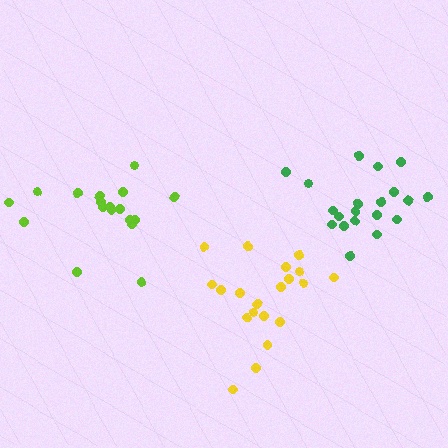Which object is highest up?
The green cluster is topmost.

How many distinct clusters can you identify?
There are 3 distinct clusters.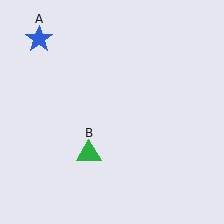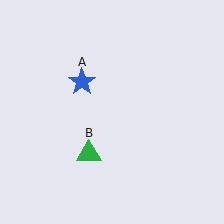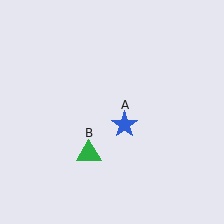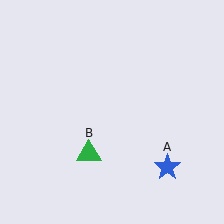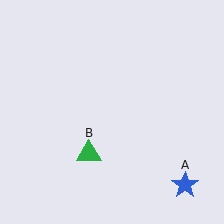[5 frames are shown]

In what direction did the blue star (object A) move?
The blue star (object A) moved down and to the right.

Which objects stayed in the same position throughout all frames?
Green triangle (object B) remained stationary.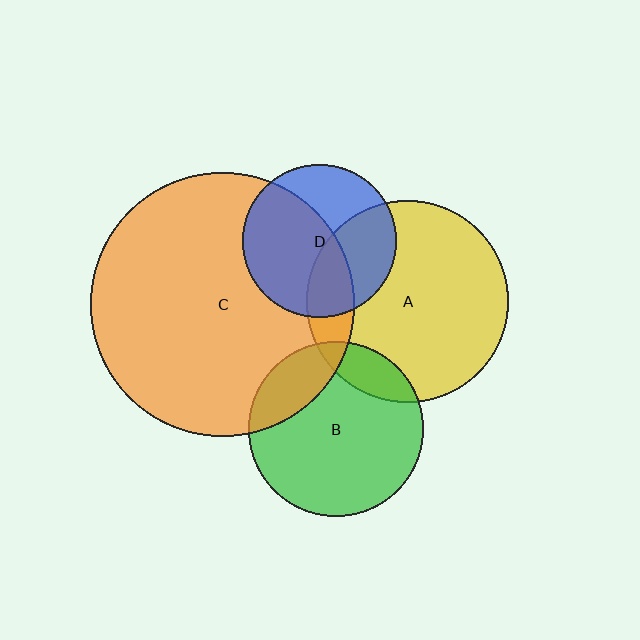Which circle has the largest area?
Circle C (orange).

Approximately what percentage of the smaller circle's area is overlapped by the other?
Approximately 55%.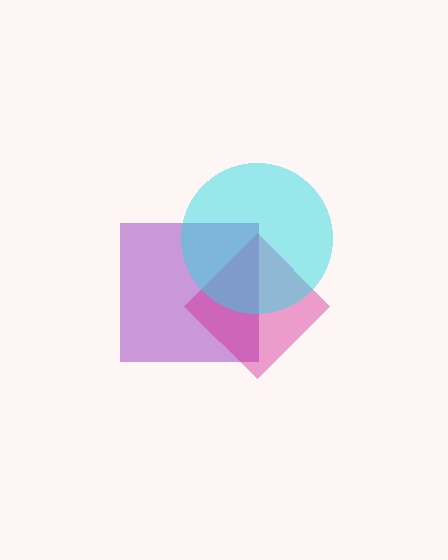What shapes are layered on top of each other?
The layered shapes are: a purple square, a magenta diamond, a cyan circle.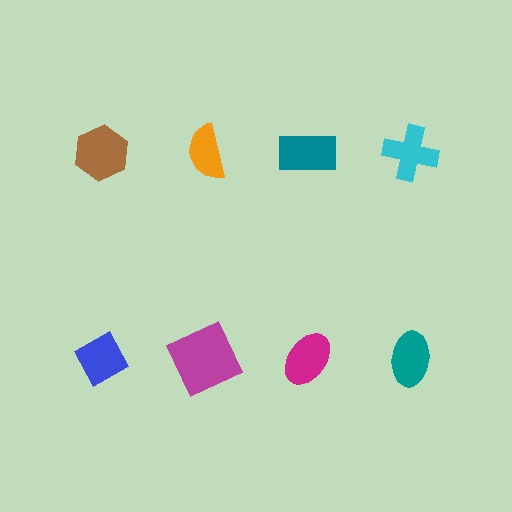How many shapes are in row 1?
4 shapes.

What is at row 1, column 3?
A teal rectangle.